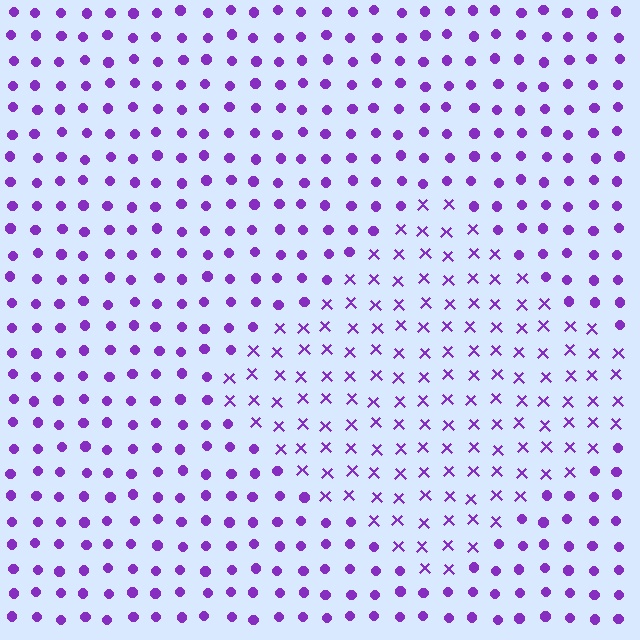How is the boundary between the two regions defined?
The boundary is defined by a change in element shape: X marks inside vs. circles outside. All elements share the same color and spacing.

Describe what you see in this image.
The image is filled with small purple elements arranged in a uniform grid. A diamond-shaped region contains X marks, while the surrounding area contains circles. The boundary is defined purely by the change in element shape.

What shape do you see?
I see a diamond.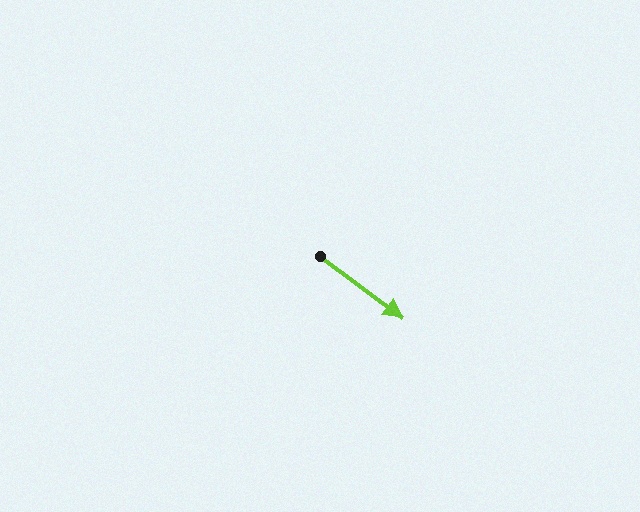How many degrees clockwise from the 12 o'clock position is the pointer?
Approximately 127 degrees.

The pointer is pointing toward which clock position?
Roughly 4 o'clock.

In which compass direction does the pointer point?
Southeast.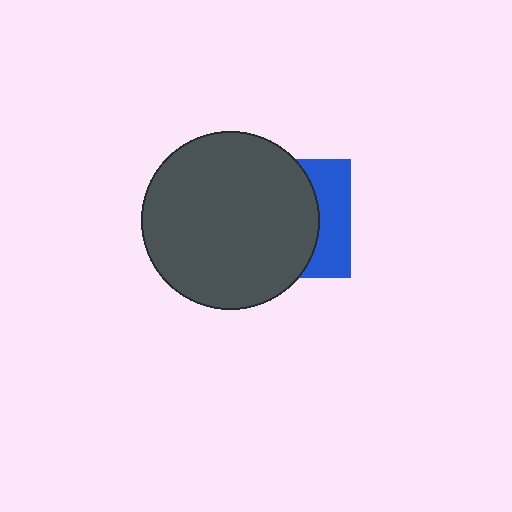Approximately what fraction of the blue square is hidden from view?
Roughly 67% of the blue square is hidden behind the dark gray circle.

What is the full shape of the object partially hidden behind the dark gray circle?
The partially hidden object is a blue square.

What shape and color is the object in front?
The object in front is a dark gray circle.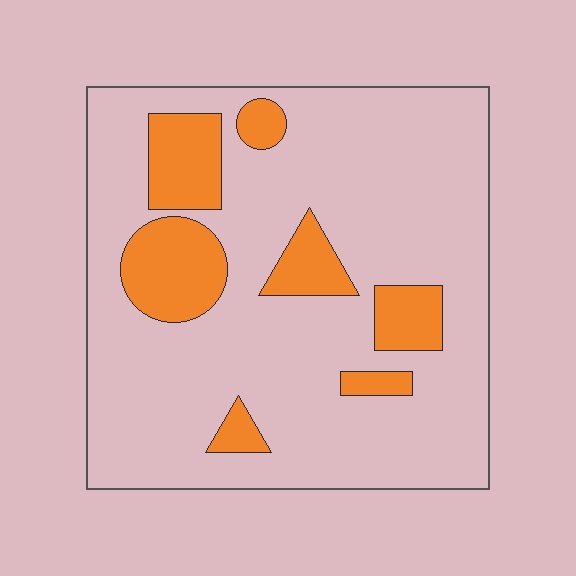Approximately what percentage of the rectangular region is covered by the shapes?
Approximately 20%.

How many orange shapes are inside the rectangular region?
7.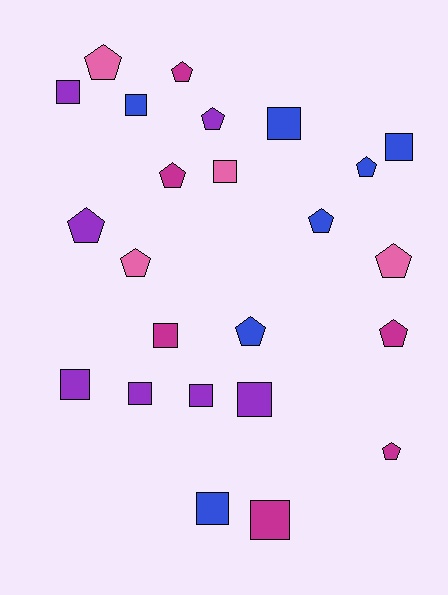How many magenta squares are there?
There are 2 magenta squares.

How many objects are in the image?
There are 24 objects.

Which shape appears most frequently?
Square, with 12 objects.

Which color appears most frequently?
Purple, with 7 objects.